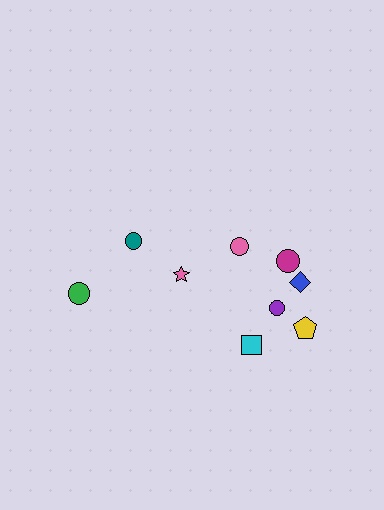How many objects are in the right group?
There are 6 objects.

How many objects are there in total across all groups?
There are 9 objects.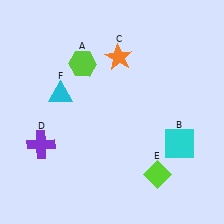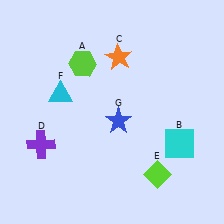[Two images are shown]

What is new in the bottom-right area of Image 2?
A blue star (G) was added in the bottom-right area of Image 2.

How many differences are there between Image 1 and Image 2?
There is 1 difference between the two images.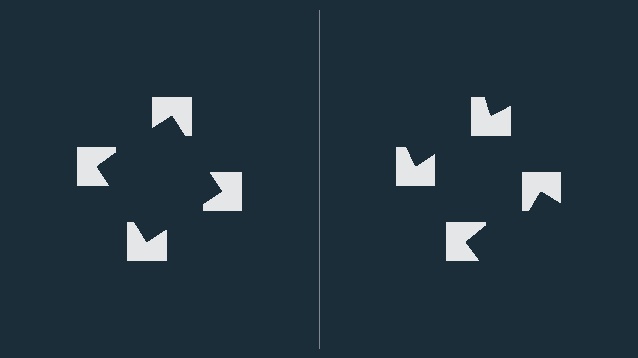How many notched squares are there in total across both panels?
8 — 4 on each side.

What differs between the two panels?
The notched squares are positioned identically on both sides; only the wedge orientations differ. On the left they align to a square; on the right they are misaligned.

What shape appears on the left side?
An illusory square.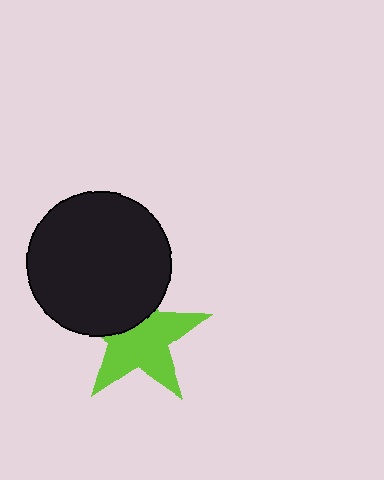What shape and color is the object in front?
The object in front is a black circle.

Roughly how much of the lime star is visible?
Most of it is visible (roughly 66%).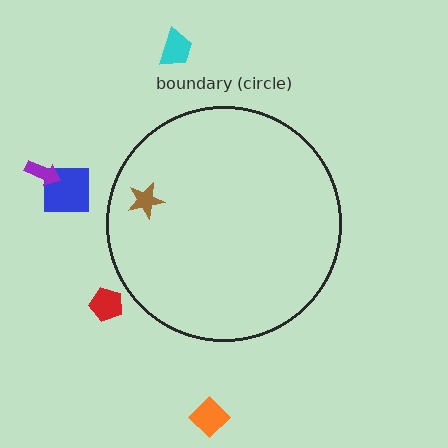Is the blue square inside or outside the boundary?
Outside.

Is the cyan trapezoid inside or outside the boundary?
Outside.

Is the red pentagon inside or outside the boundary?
Outside.